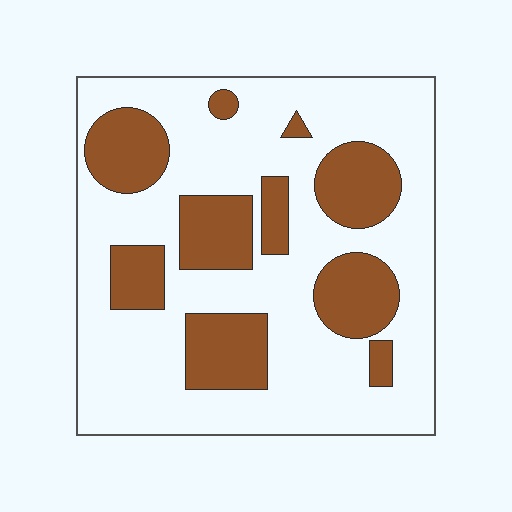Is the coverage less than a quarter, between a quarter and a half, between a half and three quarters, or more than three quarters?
Between a quarter and a half.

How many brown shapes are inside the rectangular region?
10.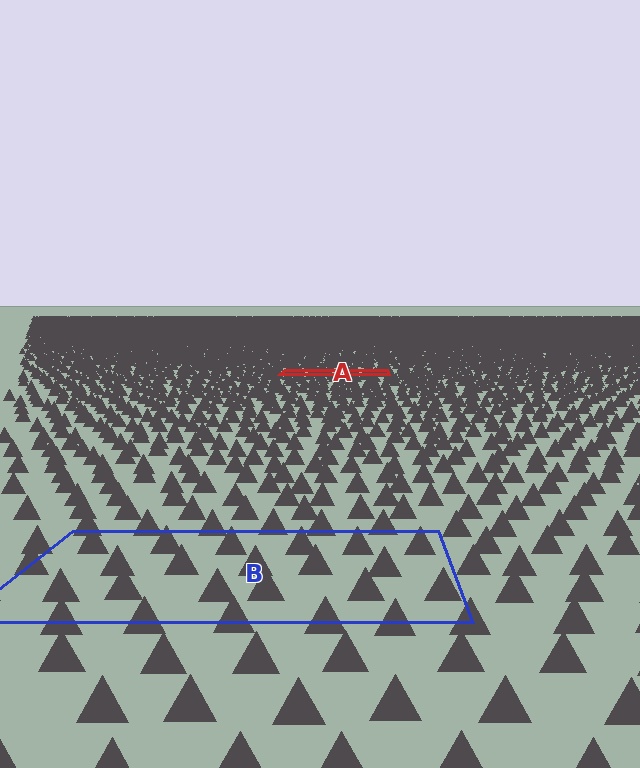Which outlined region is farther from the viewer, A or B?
Region A is farther from the viewer — the texture elements inside it appear smaller and more densely packed.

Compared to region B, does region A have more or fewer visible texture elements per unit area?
Region A has more texture elements per unit area — they are packed more densely because it is farther away.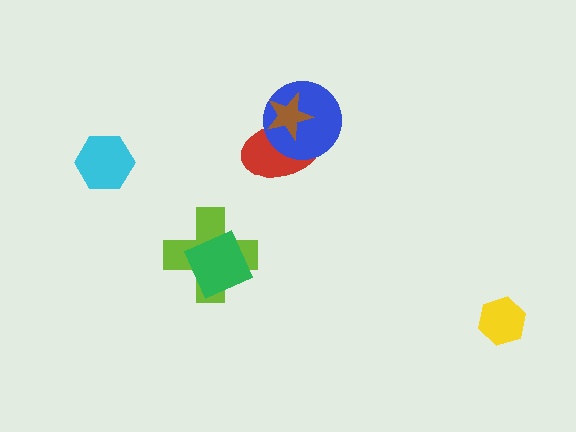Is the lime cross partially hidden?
Yes, it is partially covered by another shape.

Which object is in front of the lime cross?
The green square is in front of the lime cross.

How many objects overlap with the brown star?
2 objects overlap with the brown star.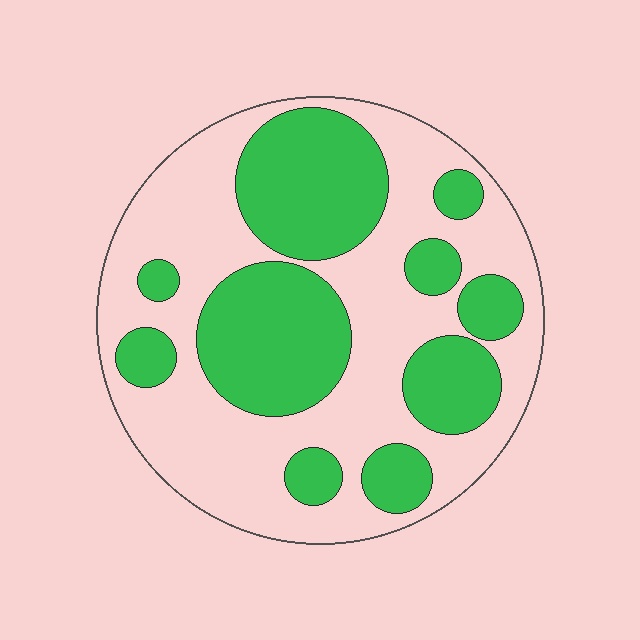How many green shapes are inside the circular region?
10.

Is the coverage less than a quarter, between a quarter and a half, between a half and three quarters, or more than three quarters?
Between a quarter and a half.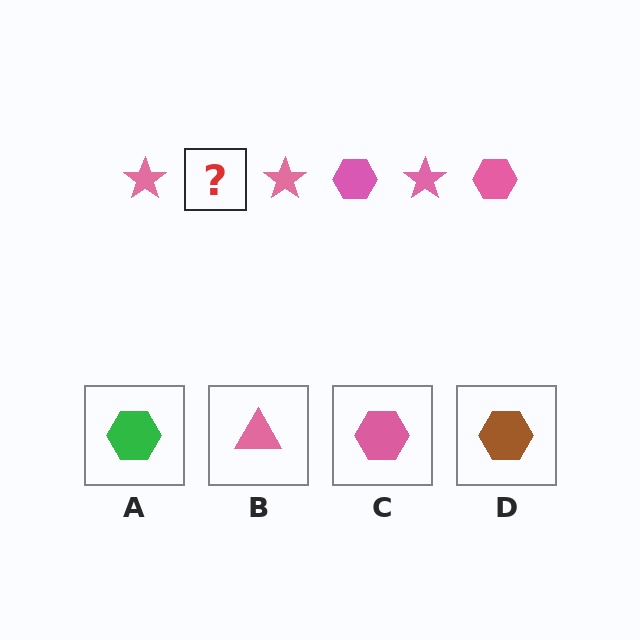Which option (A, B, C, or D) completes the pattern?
C.